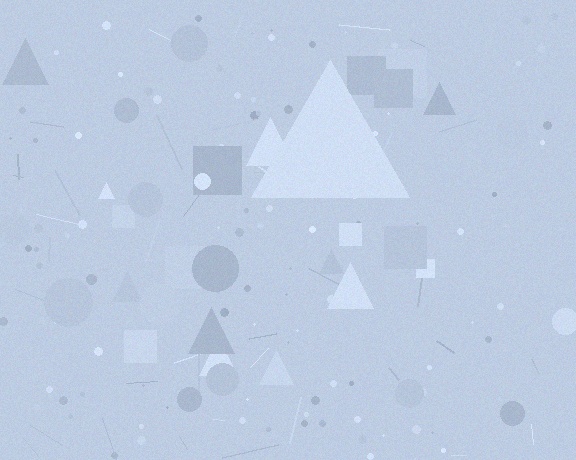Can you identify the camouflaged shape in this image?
The camouflaged shape is a triangle.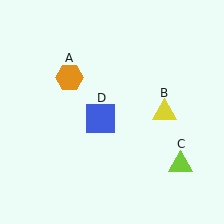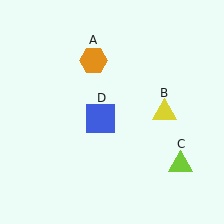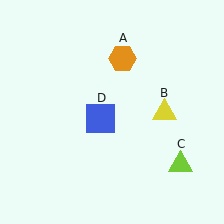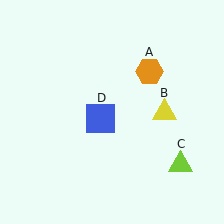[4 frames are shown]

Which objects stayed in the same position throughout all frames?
Yellow triangle (object B) and lime triangle (object C) and blue square (object D) remained stationary.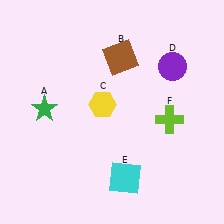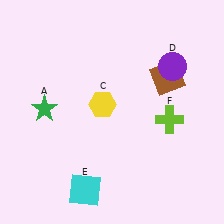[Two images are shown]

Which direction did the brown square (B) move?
The brown square (B) moved right.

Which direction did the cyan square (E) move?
The cyan square (E) moved left.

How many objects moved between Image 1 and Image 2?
2 objects moved between the two images.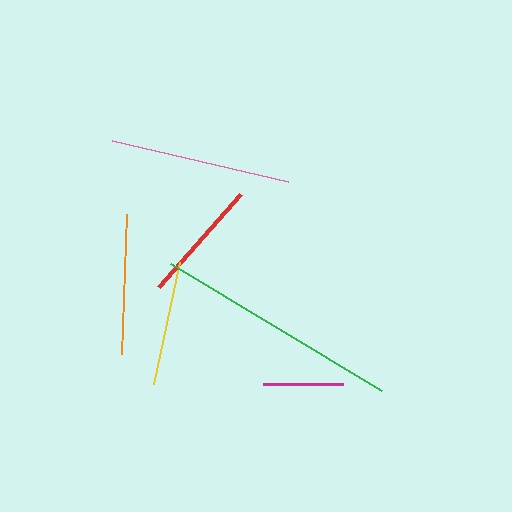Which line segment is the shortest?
The magenta line is the shortest at approximately 80 pixels.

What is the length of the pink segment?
The pink segment is approximately 181 pixels long.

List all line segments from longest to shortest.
From longest to shortest: green, pink, orange, yellow, red, magenta.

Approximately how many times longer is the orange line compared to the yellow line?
The orange line is approximately 1.1 times the length of the yellow line.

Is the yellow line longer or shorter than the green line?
The green line is longer than the yellow line.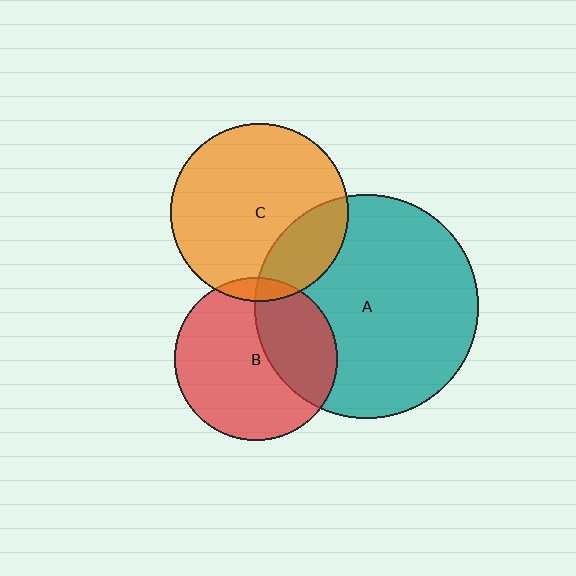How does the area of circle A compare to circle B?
Approximately 1.9 times.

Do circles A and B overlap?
Yes.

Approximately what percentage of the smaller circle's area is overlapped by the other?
Approximately 35%.